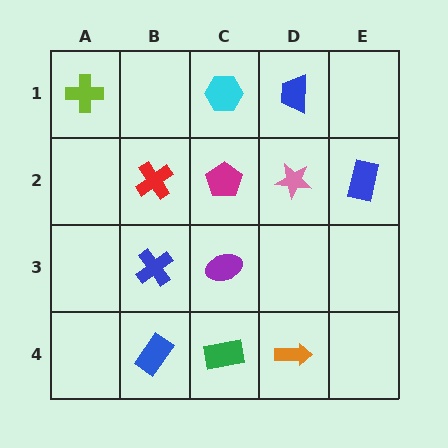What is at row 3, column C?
A purple ellipse.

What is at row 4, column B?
A blue rectangle.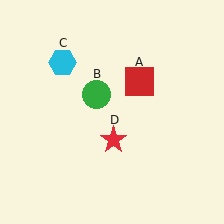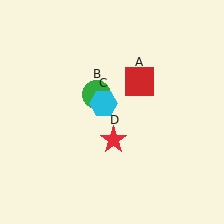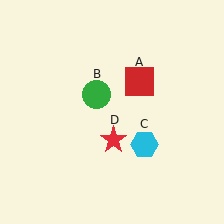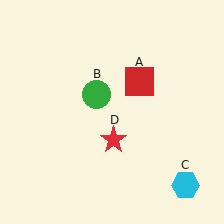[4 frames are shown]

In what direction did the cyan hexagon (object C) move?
The cyan hexagon (object C) moved down and to the right.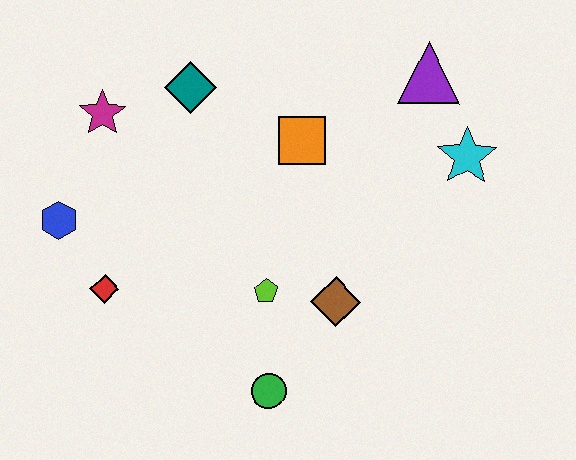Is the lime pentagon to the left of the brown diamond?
Yes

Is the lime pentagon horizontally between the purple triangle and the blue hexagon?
Yes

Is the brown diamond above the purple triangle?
No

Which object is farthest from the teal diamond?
The green circle is farthest from the teal diamond.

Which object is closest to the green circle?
The lime pentagon is closest to the green circle.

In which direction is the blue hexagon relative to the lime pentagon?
The blue hexagon is to the left of the lime pentagon.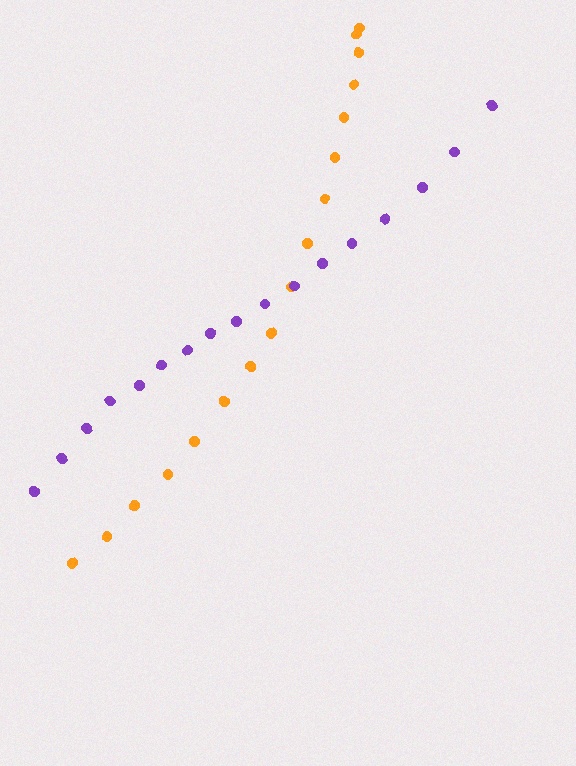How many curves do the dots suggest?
There are 2 distinct paths.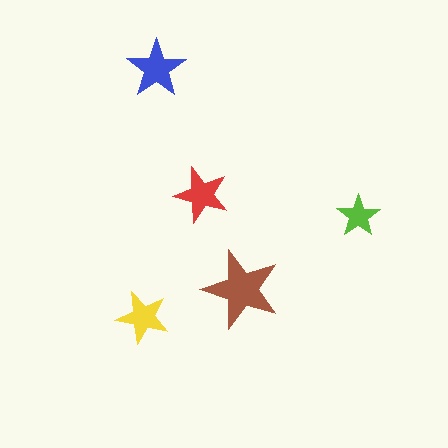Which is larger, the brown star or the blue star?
The brown one.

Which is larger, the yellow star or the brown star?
The brown one.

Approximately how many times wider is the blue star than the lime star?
About 1.5 times wider.